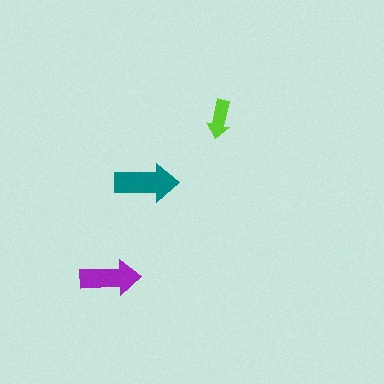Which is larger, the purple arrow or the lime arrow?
The purple one.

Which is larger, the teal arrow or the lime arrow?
The teal one.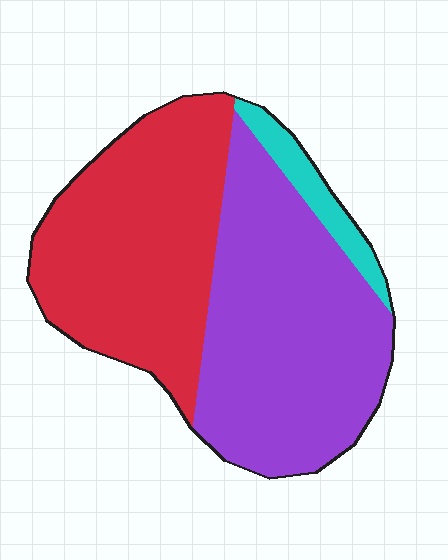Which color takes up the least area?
Cyan, at roughly 5%.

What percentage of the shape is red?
Red covers roughly 45% of the shape.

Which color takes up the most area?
Purple, at roughly 50%.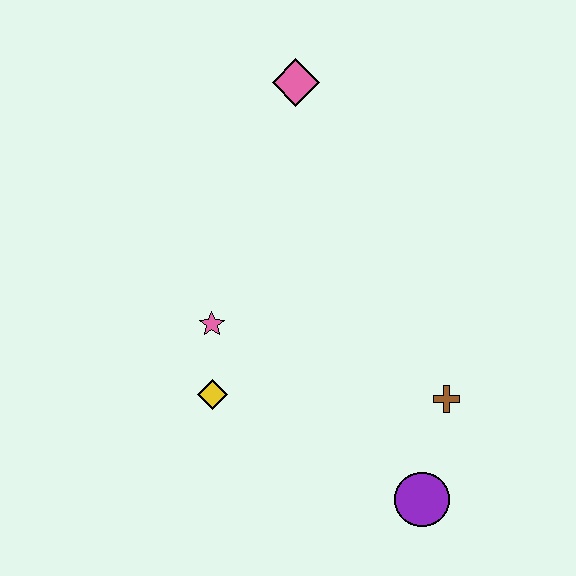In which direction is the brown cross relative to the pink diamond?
The brown cross is below the pink diamond.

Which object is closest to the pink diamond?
The pink star is closest to the pink diamond.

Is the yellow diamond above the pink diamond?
No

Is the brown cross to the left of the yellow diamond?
No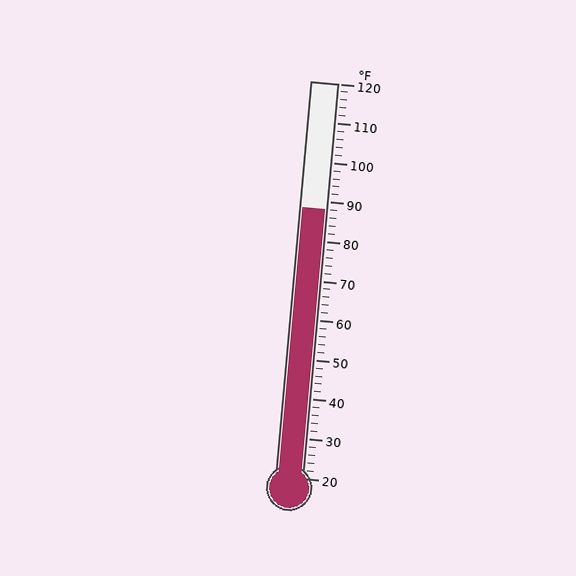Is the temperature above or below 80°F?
The temperature is above 80°F.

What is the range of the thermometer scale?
The thermometer scale ranges from 20°F to 120°F.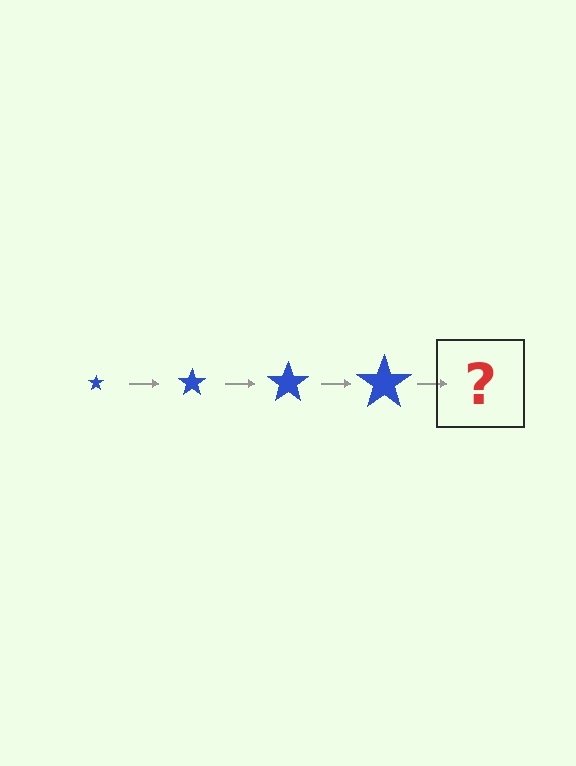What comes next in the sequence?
The next element should be a blue star, larger than the previous one.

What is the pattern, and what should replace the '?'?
The pattern is that the star gets progressively larger each step. The '?' should be a blue star, larger than the previous one.